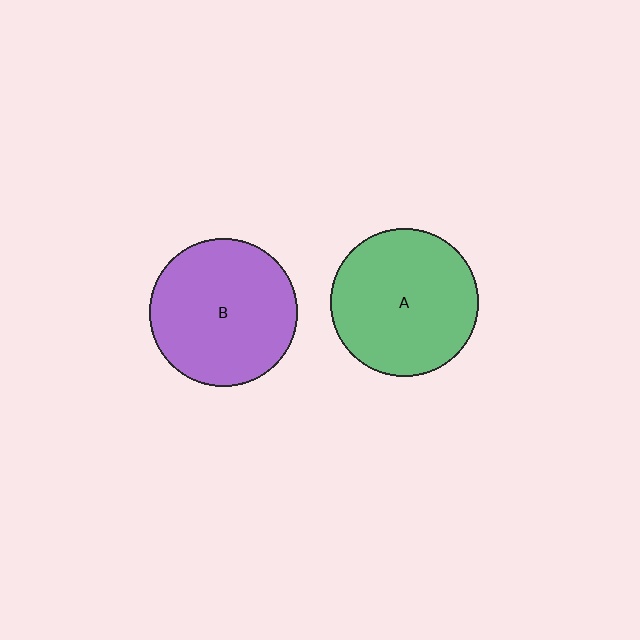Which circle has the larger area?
Circle B (purple).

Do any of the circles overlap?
No, none of the circles overlap.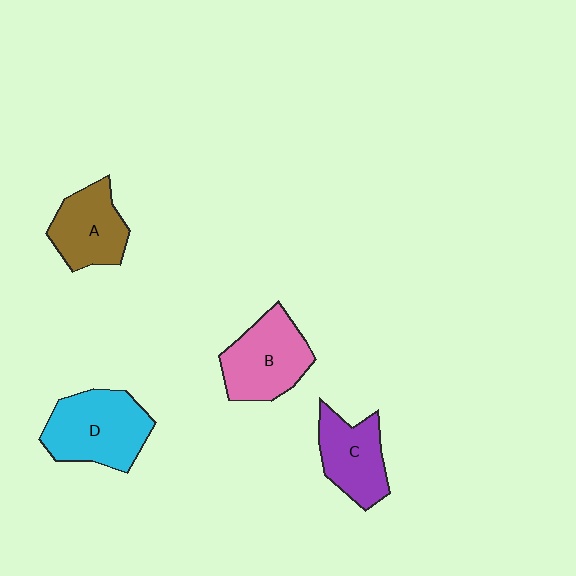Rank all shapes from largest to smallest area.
From largest to smallest: D (cyan), B (pink), C (purple), A (brown).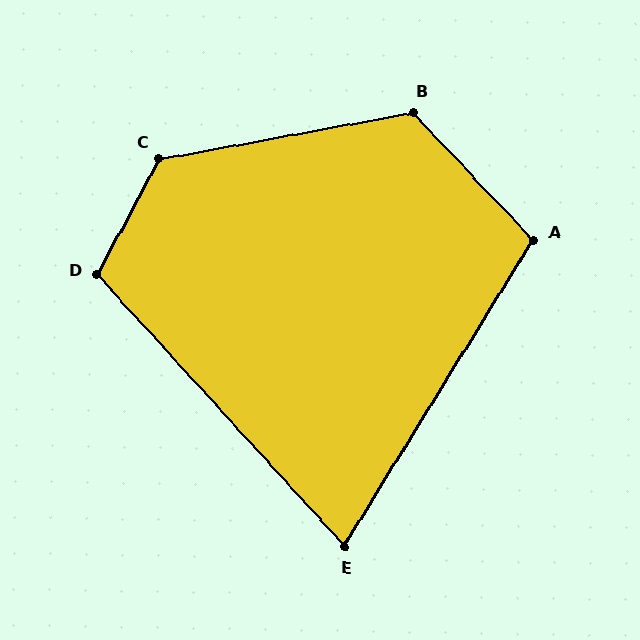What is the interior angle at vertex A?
Approximately 105 degrees (obtuse).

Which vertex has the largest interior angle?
C, at approximately 129 degrees.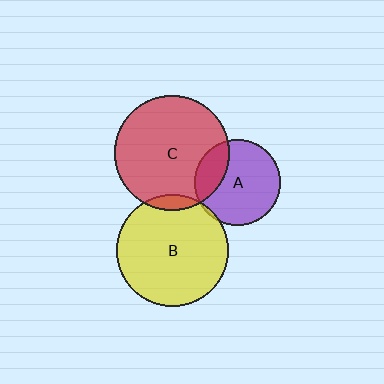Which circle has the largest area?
Circle C (red).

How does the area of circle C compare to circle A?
Approximately 1.8 times.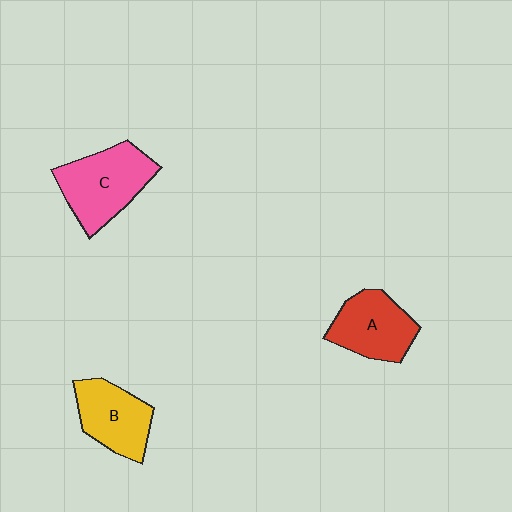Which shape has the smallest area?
Shape B (yellow).